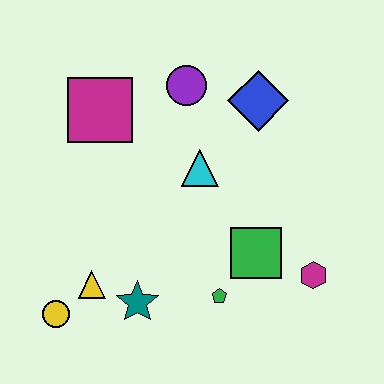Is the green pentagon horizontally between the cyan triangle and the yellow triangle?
No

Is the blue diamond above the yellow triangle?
Yes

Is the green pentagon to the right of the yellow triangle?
Yes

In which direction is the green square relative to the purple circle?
The green square is below the purple circle.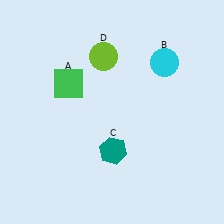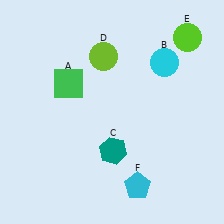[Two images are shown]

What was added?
A lime circle (E), a cyan pentagon (F) were added in Image 2.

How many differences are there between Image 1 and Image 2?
There are 2 differences between the two images.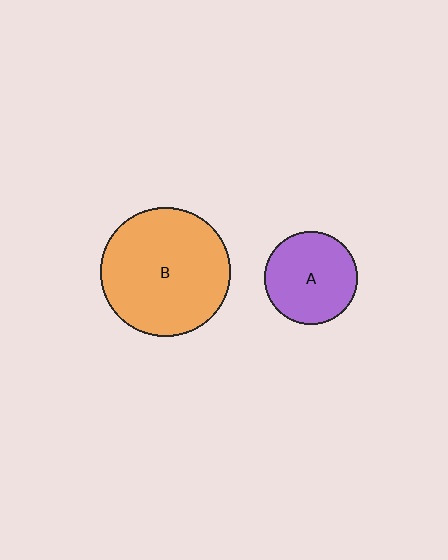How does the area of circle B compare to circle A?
Approximately 2.0 times.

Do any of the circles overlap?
No, none of the circles overlap.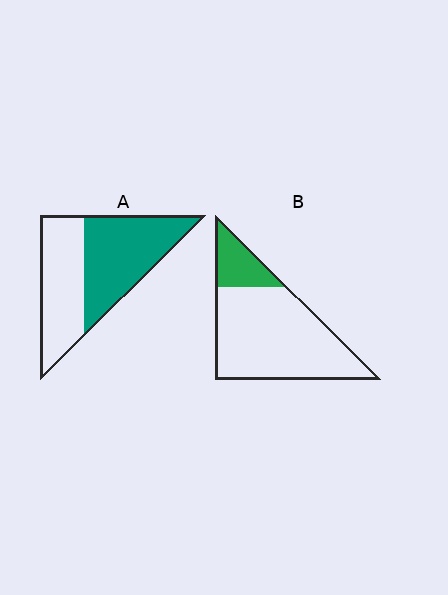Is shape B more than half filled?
No.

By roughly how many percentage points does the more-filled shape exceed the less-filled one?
By roughly 35 percentage points (A over B).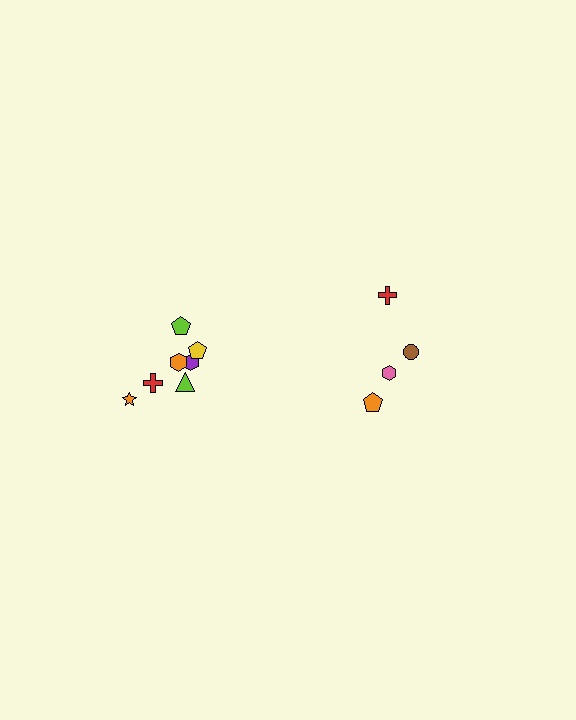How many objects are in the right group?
There are 4 objects.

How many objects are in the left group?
There are 7 objects.